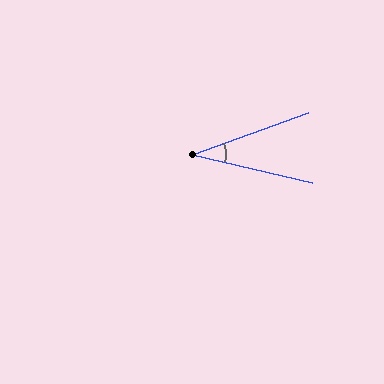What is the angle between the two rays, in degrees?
Approximately 33 degrees.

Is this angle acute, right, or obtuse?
It is acute.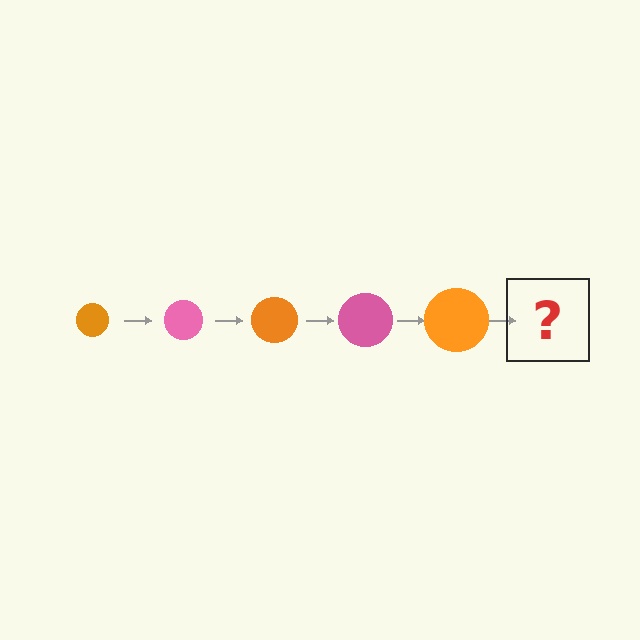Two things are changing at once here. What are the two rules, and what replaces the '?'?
The two rules are that the circle grows larger each step and the color cycles through orange and pink. The '?' should be a pink circle, larger than the previous one.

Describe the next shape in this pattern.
It should be a pink circle, larger than the previous one.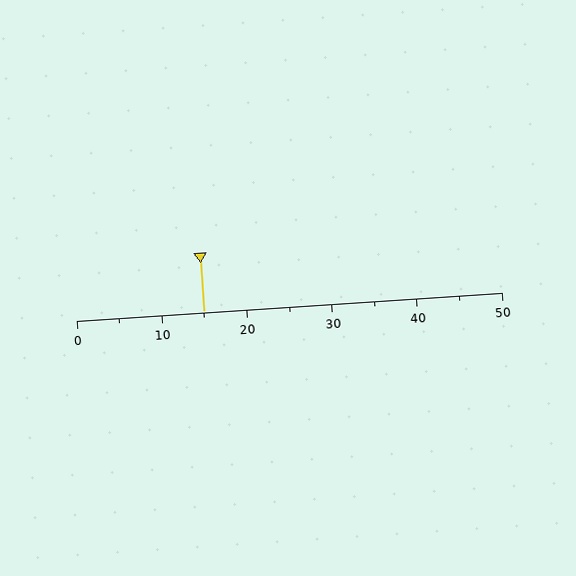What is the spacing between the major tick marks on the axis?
The major ticks are spaced 10 apart.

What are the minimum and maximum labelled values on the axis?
The axis runs from 0 to 50.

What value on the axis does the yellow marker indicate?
The marker indicates approximately 15.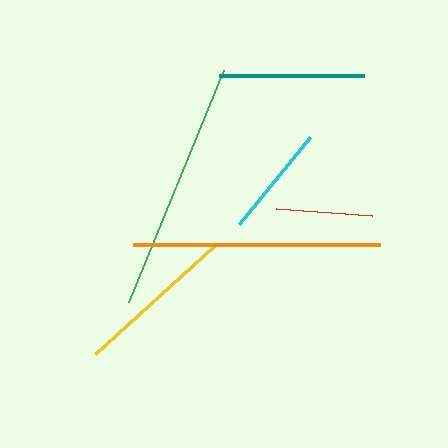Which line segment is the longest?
The green line is the longest at approximately 251 pixels.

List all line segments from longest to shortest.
From longest to shortest: green, orange, yellow, teal, cyan, red.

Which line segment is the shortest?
The red line is the shortest at approximately 96 pixels.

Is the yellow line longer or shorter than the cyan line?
The yellow line is longer than the cyan line.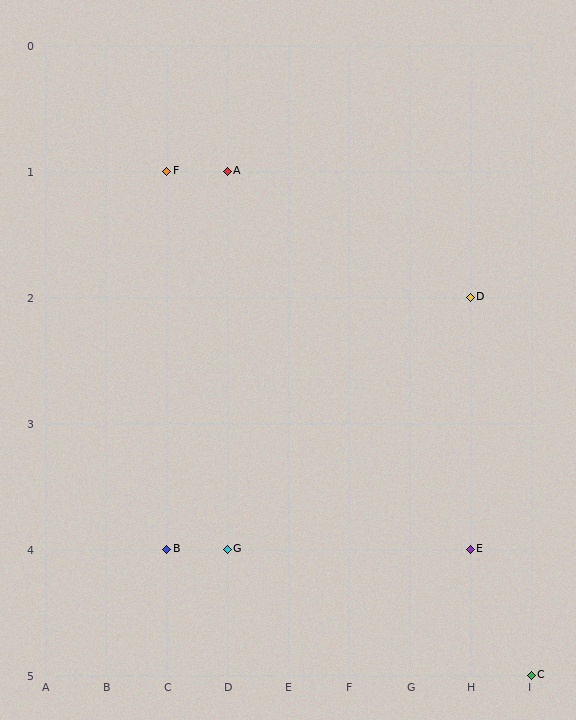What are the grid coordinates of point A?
Point A is at grid coordinates (D, 1).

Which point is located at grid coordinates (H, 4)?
Point E is at (H, 4).